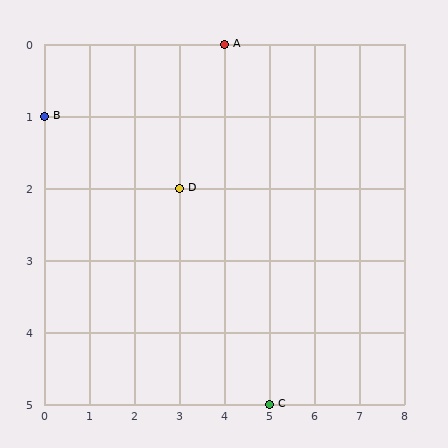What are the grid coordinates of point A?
Point A is at grid coordinates (4, 0).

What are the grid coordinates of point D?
Point D is at grid coordinates (3, 2).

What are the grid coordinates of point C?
Point C is at grid coordinates (5, 5).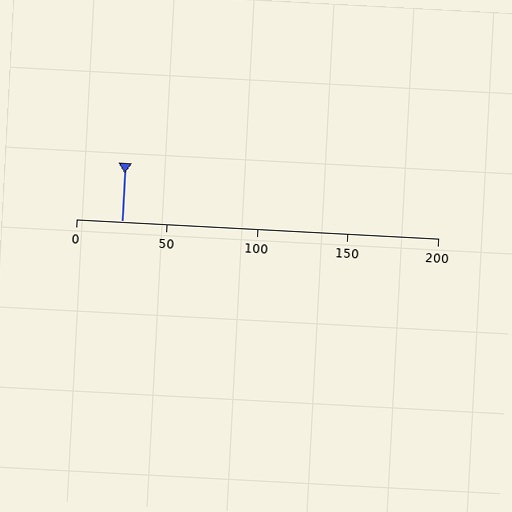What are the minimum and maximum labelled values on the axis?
The axis runs from 0 to 200.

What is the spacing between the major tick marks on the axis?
The major ticks are spaced 50 apart.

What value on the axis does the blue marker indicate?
The marker indicates approximately 25.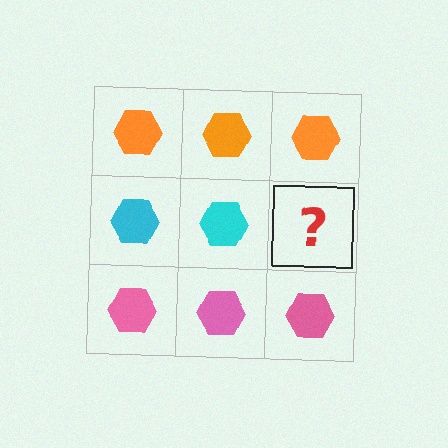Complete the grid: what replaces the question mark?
The question mark should be replaced with a cyan hexagon.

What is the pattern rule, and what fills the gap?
The rule is that each row has a consistent color. The gap should be filled with a cyan hexagon.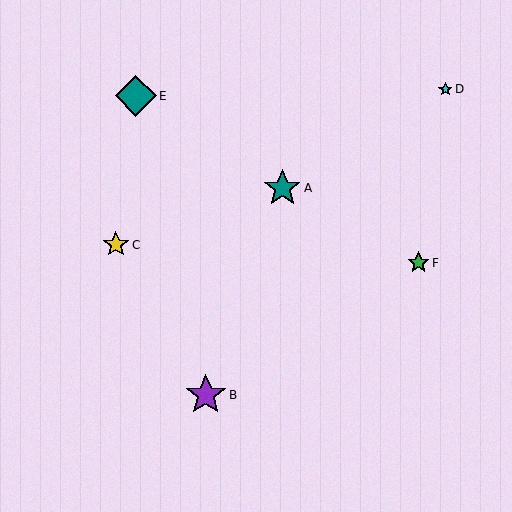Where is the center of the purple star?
The center of the purple star is at (206, 395).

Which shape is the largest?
The purple star (labeled B) is the largest.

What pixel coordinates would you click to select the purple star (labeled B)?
Click at (206, 395) to select the purple star B.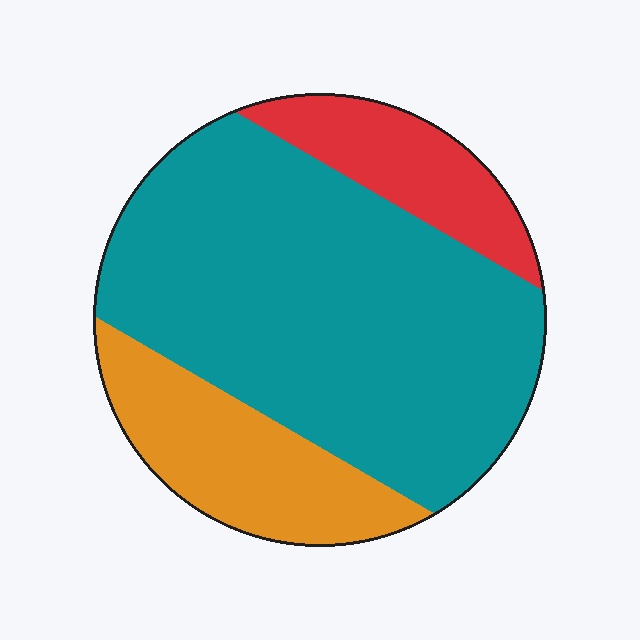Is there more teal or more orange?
Teal.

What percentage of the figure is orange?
Orange covers around 20% of the figure.